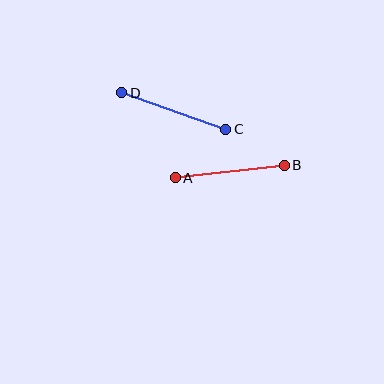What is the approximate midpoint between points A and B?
The midpoint is at approximately (230, 172) pixels.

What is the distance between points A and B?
The distance is approximately 110 pixels.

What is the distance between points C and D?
The distance is approximately 110 pixels.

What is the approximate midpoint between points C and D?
The midpoint is at approximately (174, 111) pixels.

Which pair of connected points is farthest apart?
Points C and D are farthest apart.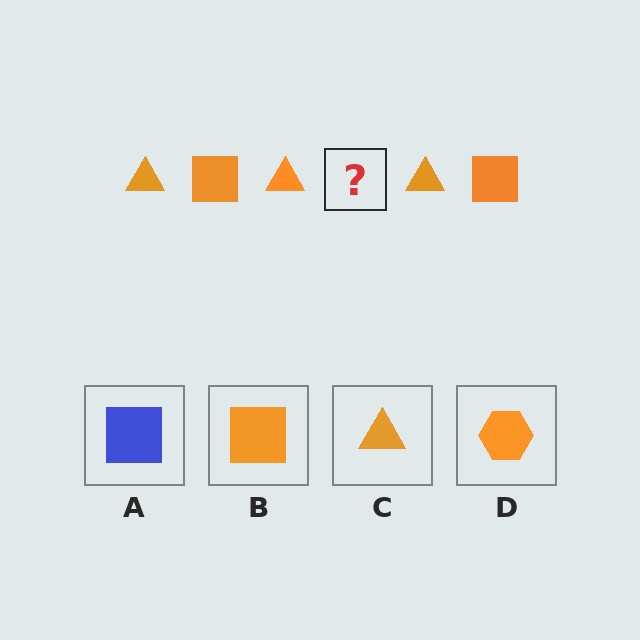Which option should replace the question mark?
Option B.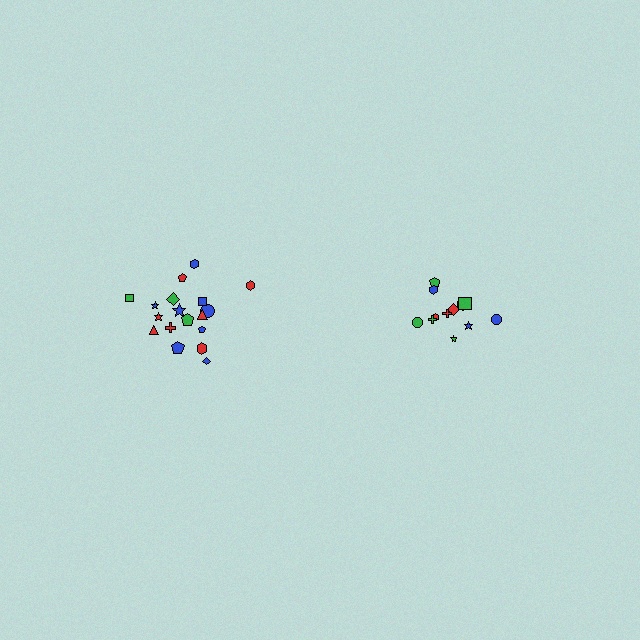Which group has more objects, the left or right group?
The left group.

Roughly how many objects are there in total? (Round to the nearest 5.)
Roughly 30 objects in total.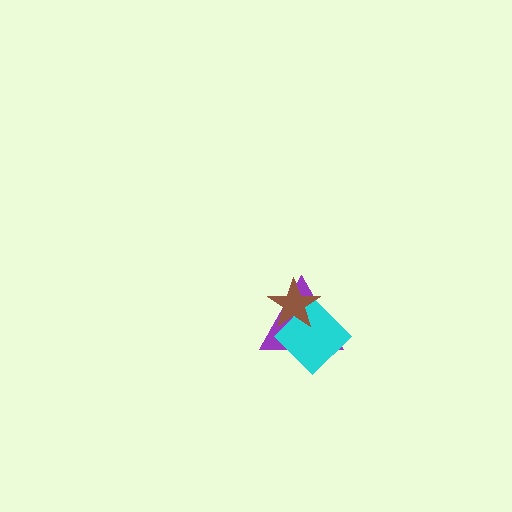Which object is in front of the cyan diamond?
The brown star is in front of the cyan diamond.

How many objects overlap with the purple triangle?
2 objects overlap with the purple triangle.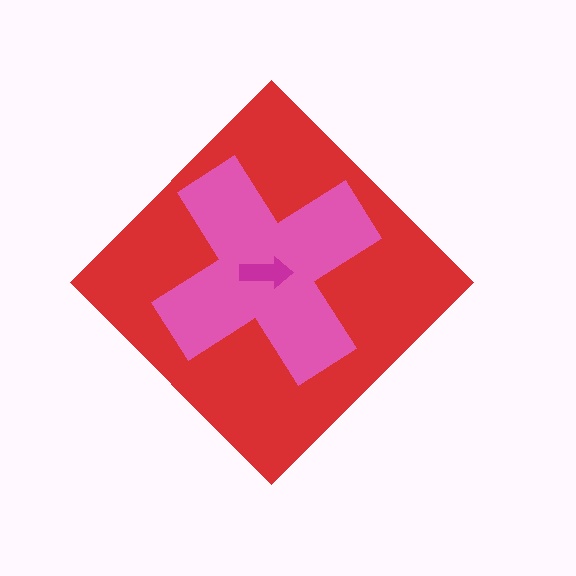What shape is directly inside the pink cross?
The magenta arrow.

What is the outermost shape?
The red diamond.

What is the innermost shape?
The magenta arrow.